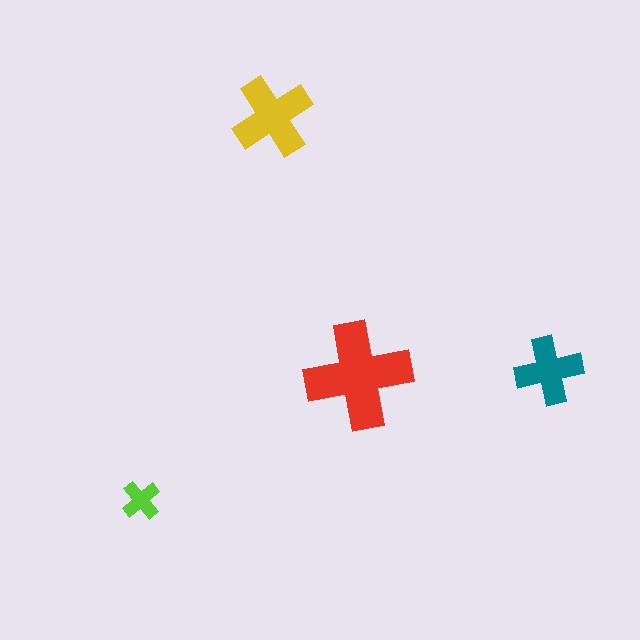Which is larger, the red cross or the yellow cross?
The red one.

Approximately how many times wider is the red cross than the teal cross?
About 1.5 times wider.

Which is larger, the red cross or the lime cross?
The red one.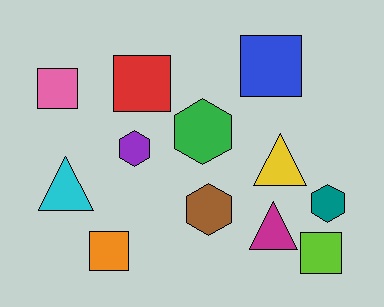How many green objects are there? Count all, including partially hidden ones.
There is 1 green object.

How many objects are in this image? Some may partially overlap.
There are 12 objects.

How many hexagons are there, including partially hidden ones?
There are 4 hexagons.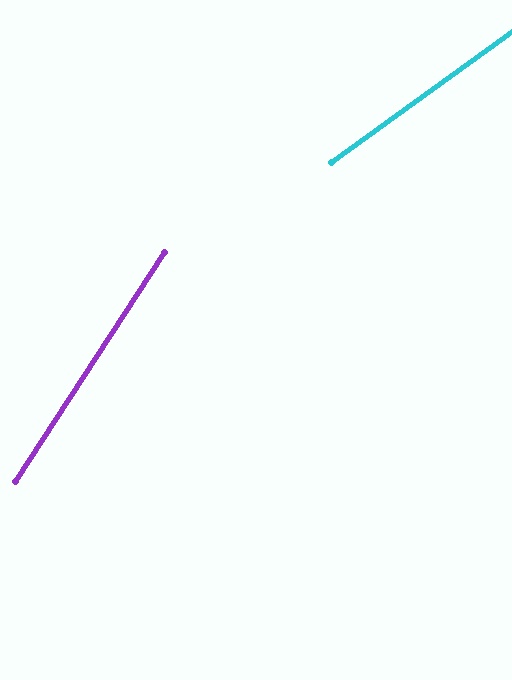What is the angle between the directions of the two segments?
Approximately 21 degrees.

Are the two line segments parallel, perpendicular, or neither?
Neither parallel nor perpendicular — they differ by about 21°.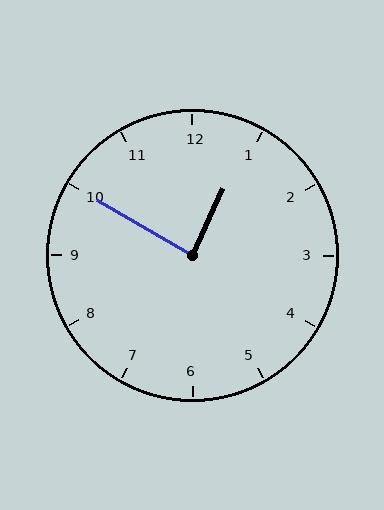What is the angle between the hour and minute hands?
Approximately 85 degrees.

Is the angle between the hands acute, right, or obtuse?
It is right.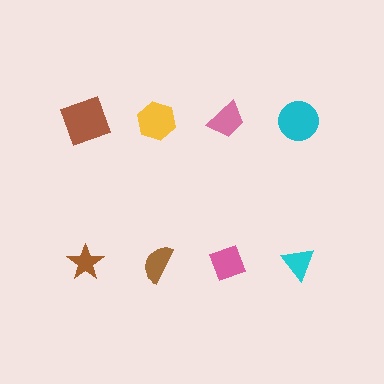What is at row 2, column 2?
A brown semicircle.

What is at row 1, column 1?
A brown square.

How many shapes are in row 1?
4 shapes.